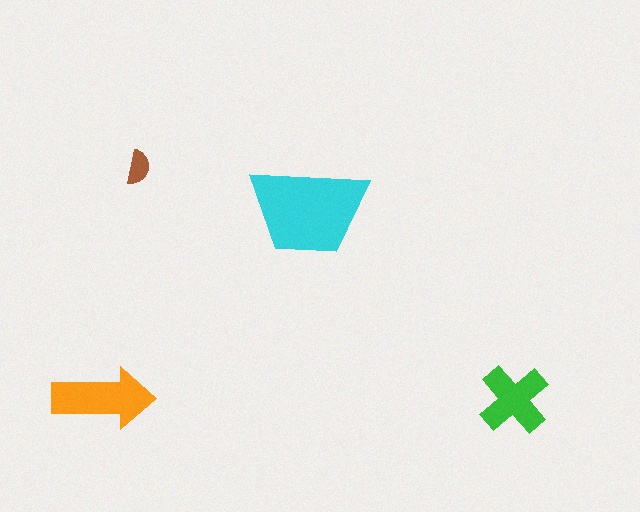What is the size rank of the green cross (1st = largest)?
3rd.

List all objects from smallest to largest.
The brown semicircle, the green cross, the orange arrow, the cyan trapezoid.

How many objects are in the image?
There are 4 objects in the image.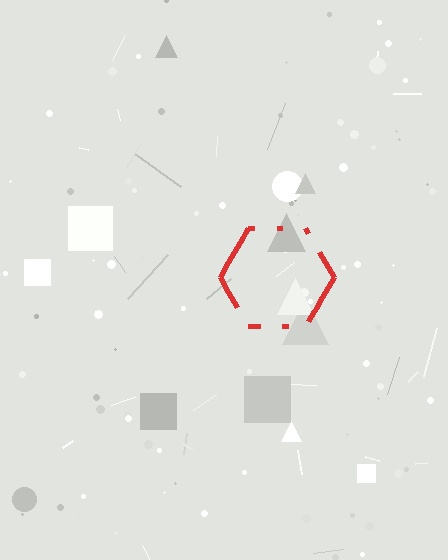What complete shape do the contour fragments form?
The contour fragments form a hexagon.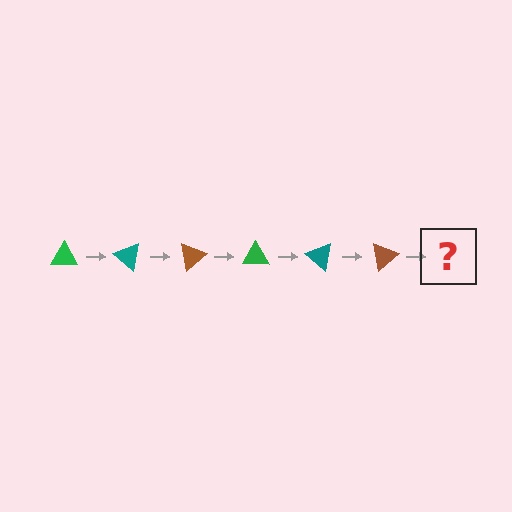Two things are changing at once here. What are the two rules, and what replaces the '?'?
The two rules are that it rotates 40 degrees each step and the color cycles through green, teal, and brown. The '?' should be a green triangle, rotated 240 degrees from the start.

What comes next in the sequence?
The next element should be a green triangle, rotated 240 degrees from the start.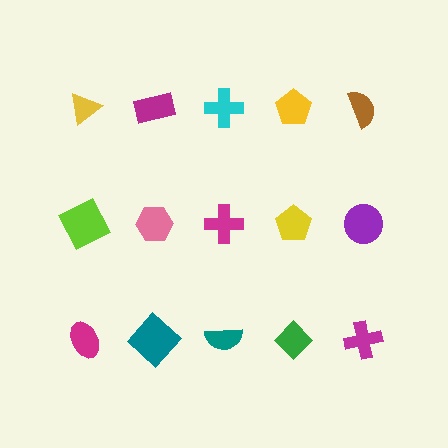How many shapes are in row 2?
5 shapes.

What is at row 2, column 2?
A pink hexagon.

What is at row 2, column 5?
A purple circle.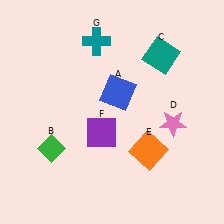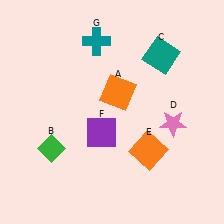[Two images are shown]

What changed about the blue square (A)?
In Image 1, A is blue. In Image 2, it changed to orange.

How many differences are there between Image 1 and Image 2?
There is 1 difference between the two images.